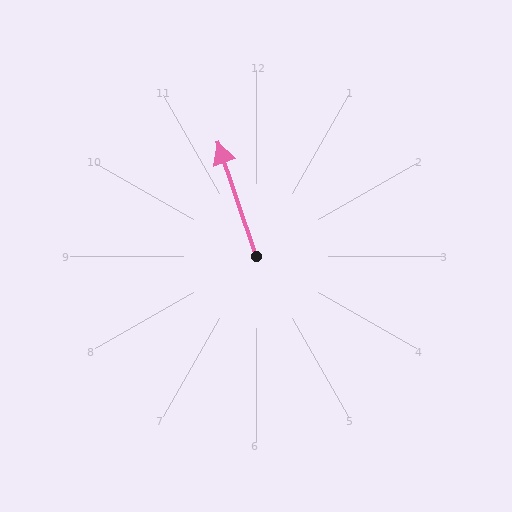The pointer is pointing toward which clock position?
Roughly 11 o'clock.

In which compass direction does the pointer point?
North.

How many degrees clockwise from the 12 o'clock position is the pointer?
Approximately 341 degrees.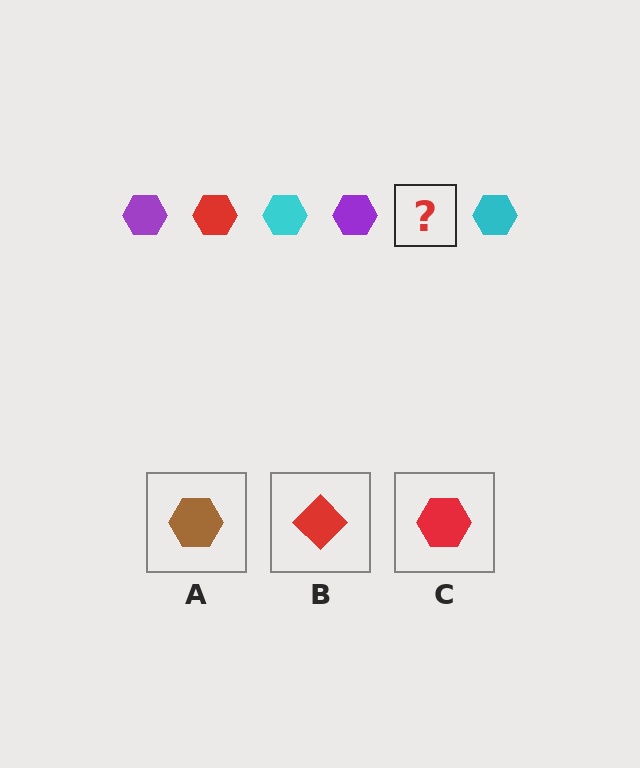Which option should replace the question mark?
Option C.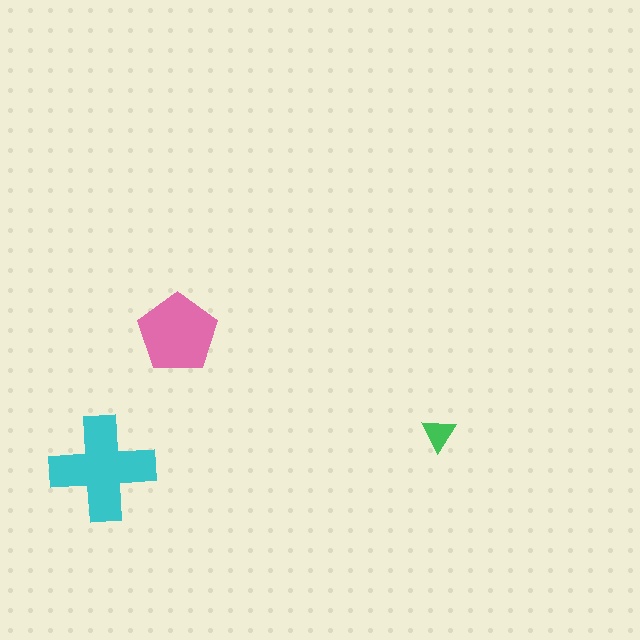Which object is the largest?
The cyan cross.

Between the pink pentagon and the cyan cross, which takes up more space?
The cyan cross.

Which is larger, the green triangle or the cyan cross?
The cyan cross.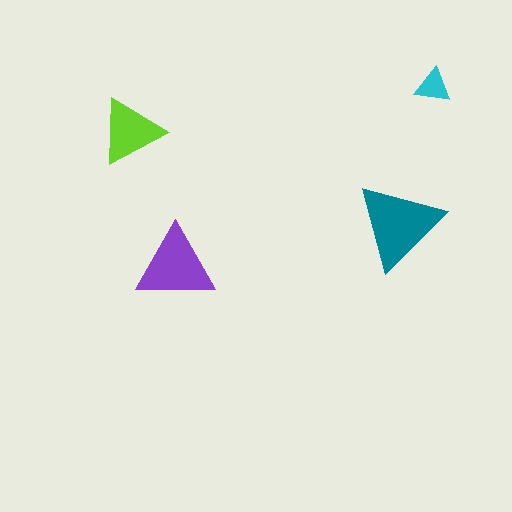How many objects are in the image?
There are 4 objects in the image.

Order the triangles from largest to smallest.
the teal one, the purple one, the lime one, the cyan one.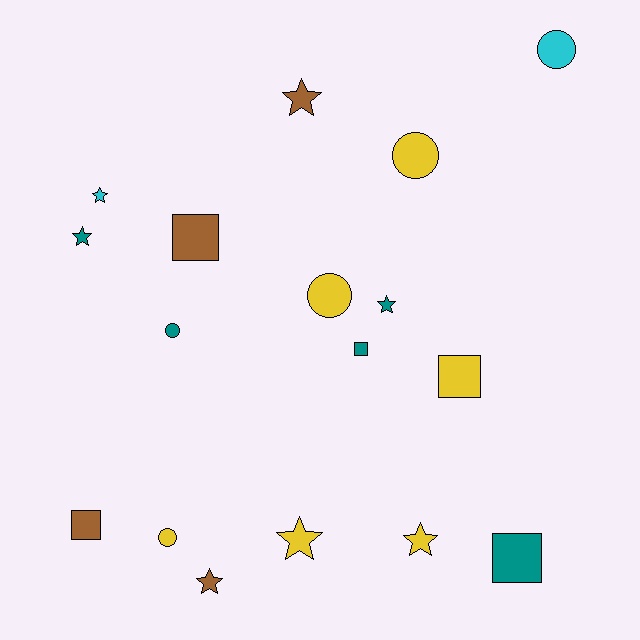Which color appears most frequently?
Yellow, with 6 objects.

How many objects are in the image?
There are 17 objects.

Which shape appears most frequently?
Star, with 7 objects.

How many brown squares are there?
There are 2 brown squares.